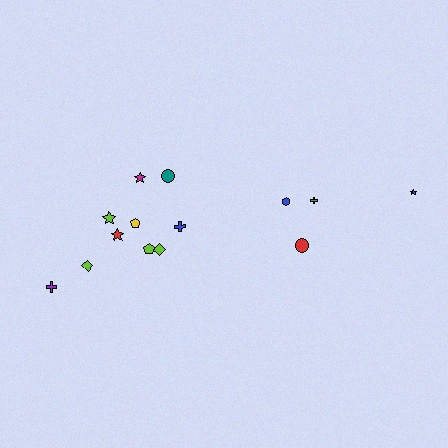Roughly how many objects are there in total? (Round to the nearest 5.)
Roughly 15 objects in total.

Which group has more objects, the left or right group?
The left group.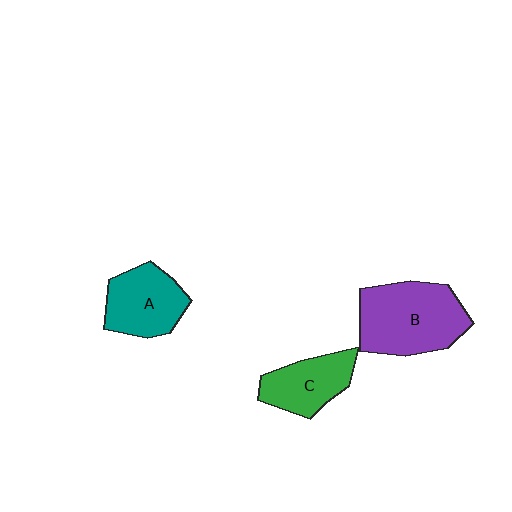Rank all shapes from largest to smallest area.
From largest to smallest: B (purple), A (teal), C (green).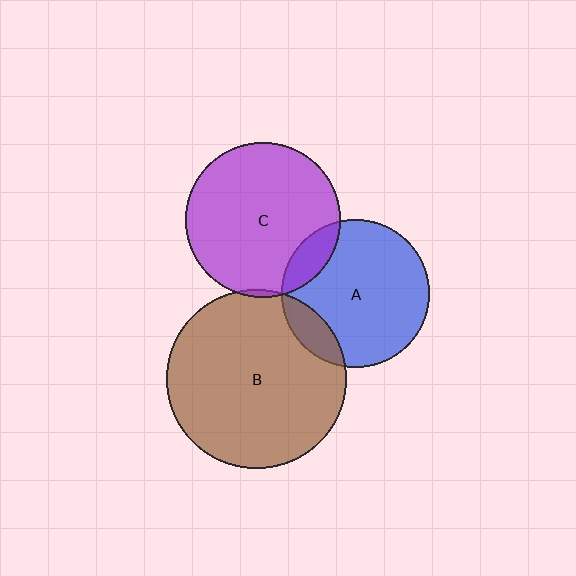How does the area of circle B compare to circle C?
Approximately 1.3 times.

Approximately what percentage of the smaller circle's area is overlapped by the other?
Approximately 10%.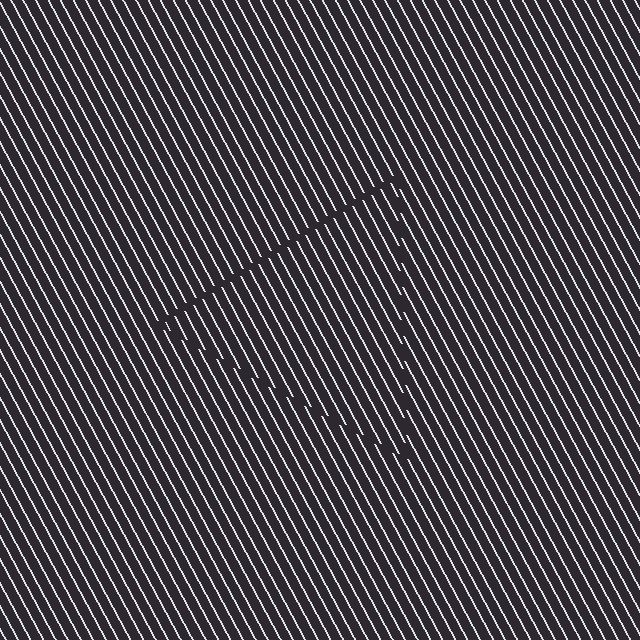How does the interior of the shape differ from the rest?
The interior of the shape contains the same grating, shifted by half a period — the contour is defined by the phase discontinuity where line-ends from the inner and outer gratings abut.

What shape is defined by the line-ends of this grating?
An illusory triangle. The interior of the shape contains the same grating, shifted by half a period — the contour is defined by the phase discontinuity where line-ends from the inner and outer gratings abut.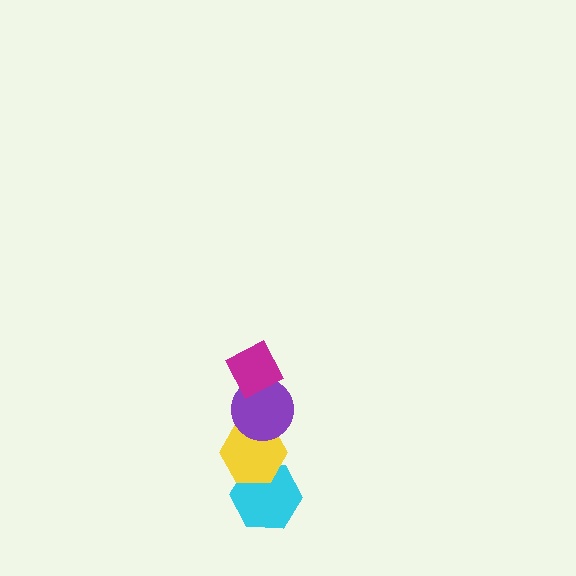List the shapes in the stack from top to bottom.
From top to bottom: the magenta diamond, the purple circle, the yellow hexagon, the cyan hexagon.